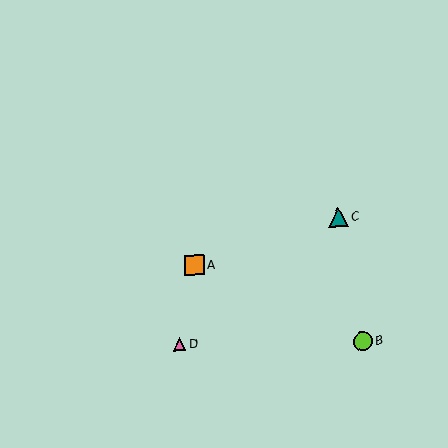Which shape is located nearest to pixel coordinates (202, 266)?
The orange square (labeled A) at (194, 265) is nearest to that location.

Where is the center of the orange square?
The center of the orange square is at (194, 265).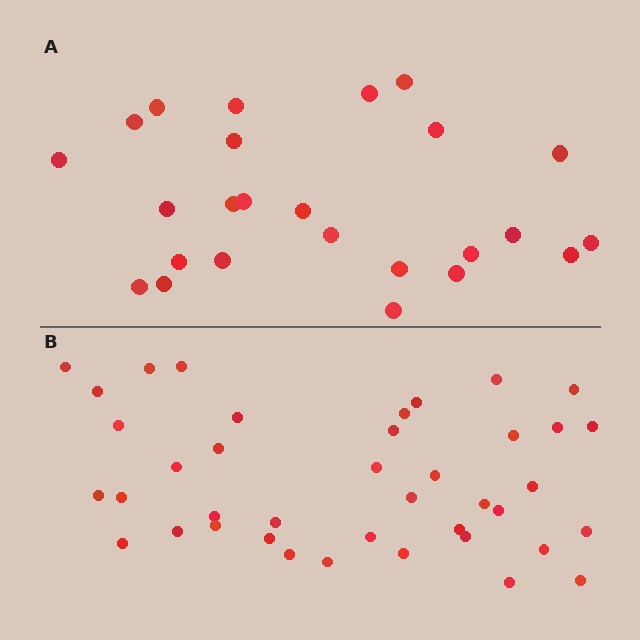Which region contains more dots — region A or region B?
Region B (the bottom region) has more dots.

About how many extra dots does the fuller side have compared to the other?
Region B has approximately 15 more dots than region A.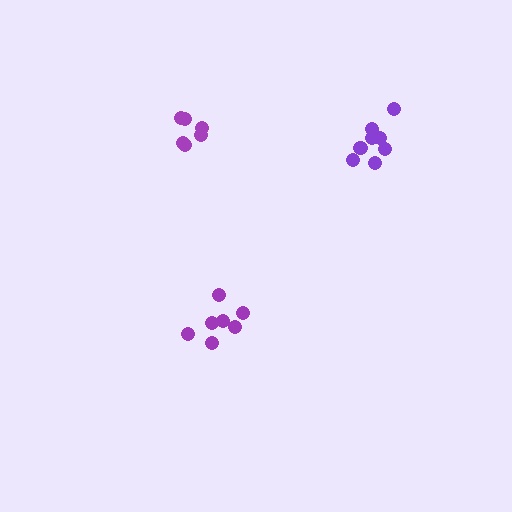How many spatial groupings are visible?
There are 3 spatial groupings.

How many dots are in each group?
Group 1: 7 dots, Group 2: 6 dots, Group 3: 9 dots (22 total).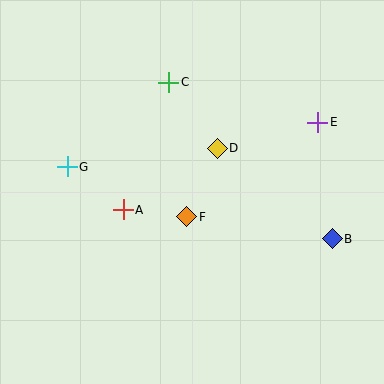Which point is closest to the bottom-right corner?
Point B is closest to the bottom-right corner.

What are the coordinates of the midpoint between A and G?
The midpoint between A and G is at (95, 188).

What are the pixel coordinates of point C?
Point C is at (169, 82).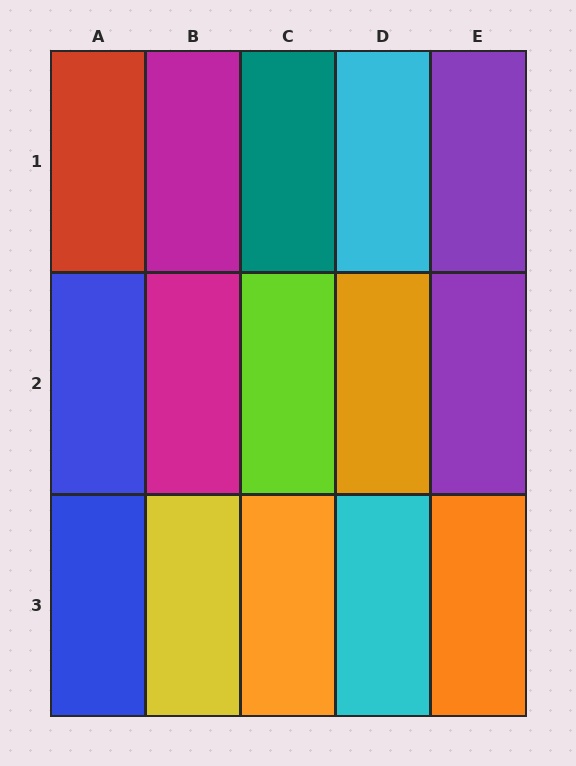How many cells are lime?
1 cell is lime.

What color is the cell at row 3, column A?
Blue.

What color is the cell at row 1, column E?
Purple.